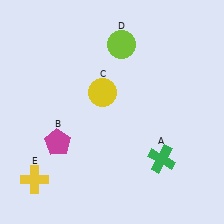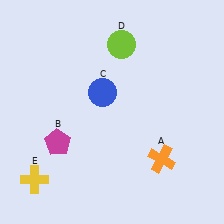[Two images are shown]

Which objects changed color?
A changed from green to orange. C changed from yellow to blue.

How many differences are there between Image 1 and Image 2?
There are 2 differences between the two images.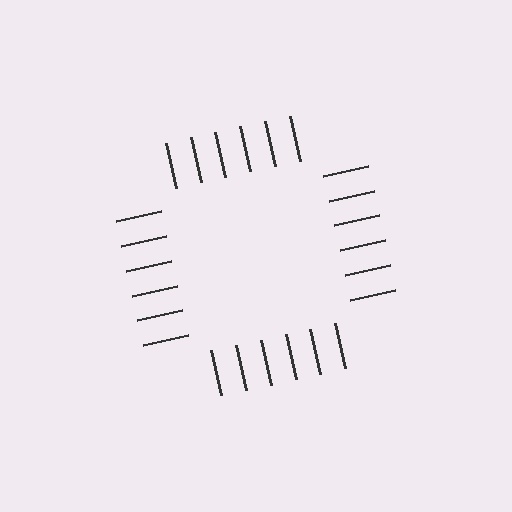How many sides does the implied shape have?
4 sides — the line-ends trace a square.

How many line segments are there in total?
24 — 6 along each of the 4 edges.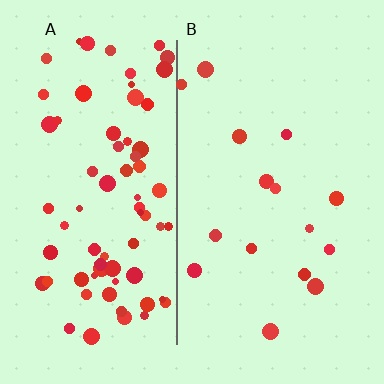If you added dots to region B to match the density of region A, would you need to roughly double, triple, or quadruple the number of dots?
Approximately quadruple.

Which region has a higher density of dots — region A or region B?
A (the left).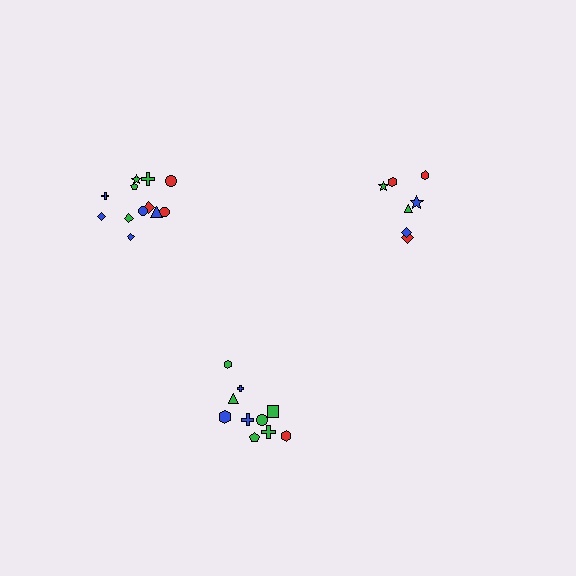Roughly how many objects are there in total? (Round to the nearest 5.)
Roughly 30 objects in total.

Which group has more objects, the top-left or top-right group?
The top-left group.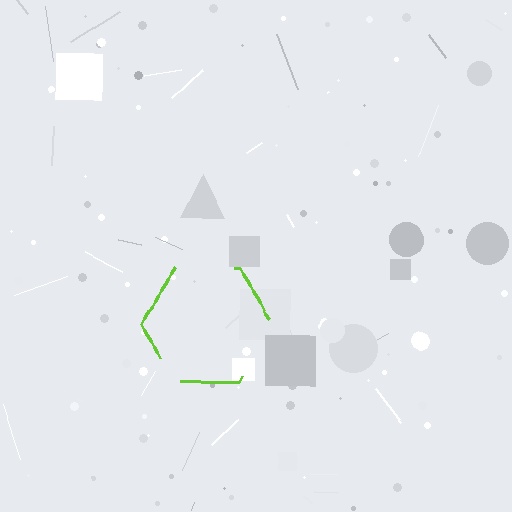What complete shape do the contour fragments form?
The contour fragments form a hexagon.